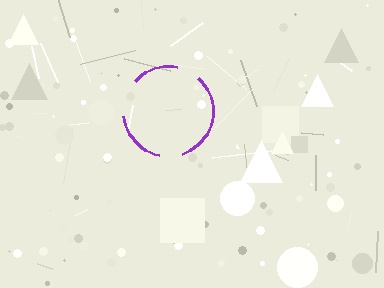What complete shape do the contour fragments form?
The contour fragments form a circle.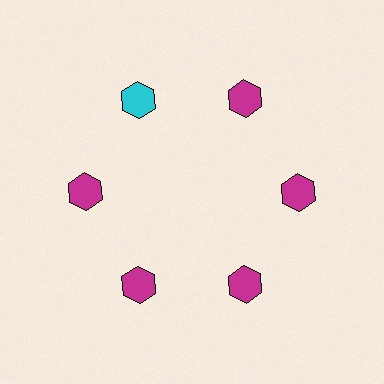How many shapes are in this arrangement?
There are 6 shapes arranged in a ring pattern.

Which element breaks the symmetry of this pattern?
The cyan hexagon at roughly the 11 o'clock position breaks the symmetry. All other shapes are magenta hexagons.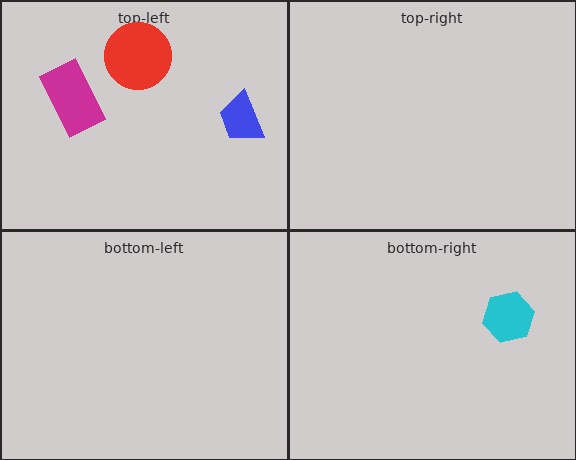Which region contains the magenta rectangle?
The top-left region.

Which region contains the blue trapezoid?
The top-left region.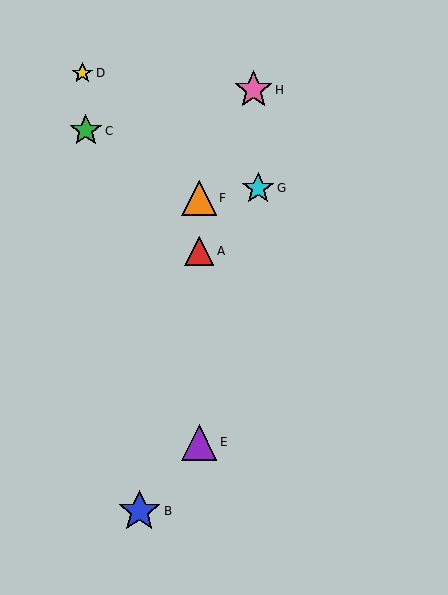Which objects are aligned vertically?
Objects A, E, F are aligned vertically.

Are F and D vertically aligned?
No, F is at x≈199 and D is at x≈82.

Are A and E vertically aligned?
Yes, both are at x≈199.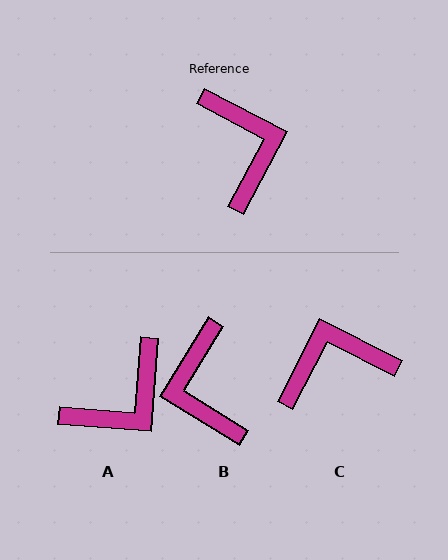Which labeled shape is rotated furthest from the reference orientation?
B, about 176 degrees away.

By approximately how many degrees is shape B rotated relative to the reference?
Approximately 176 degrees counter-clockwise.